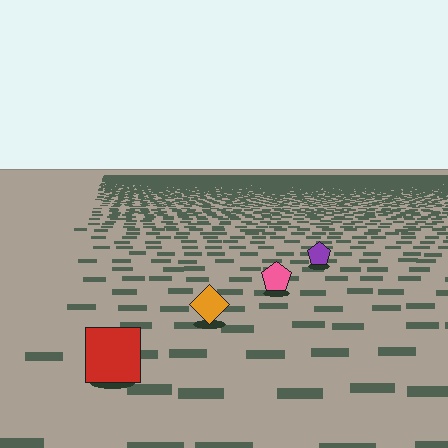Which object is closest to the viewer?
The red square is closest. The texture marks near it are larger and more spread out.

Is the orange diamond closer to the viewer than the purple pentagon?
Yes. The orange diamond is closer — you can tell from the texture gradient: the ground texture is coarser near it.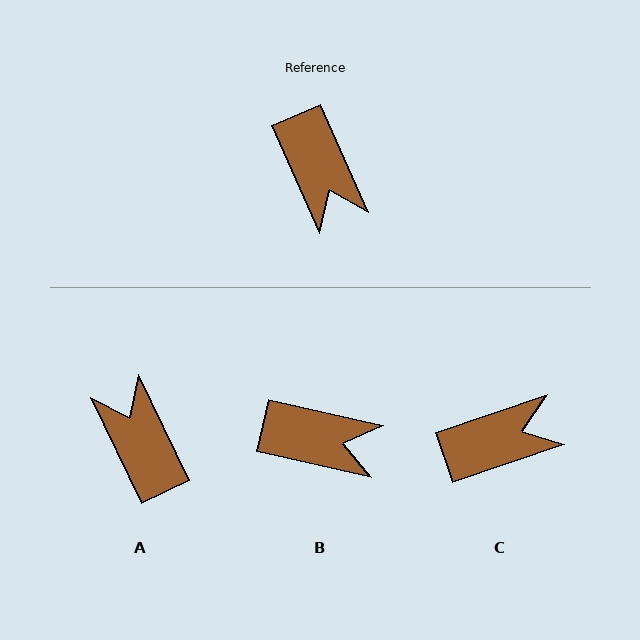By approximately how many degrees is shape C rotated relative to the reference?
Approximately 85 degrees counter-clockwise.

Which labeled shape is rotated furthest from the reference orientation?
A, about 178 degrees away.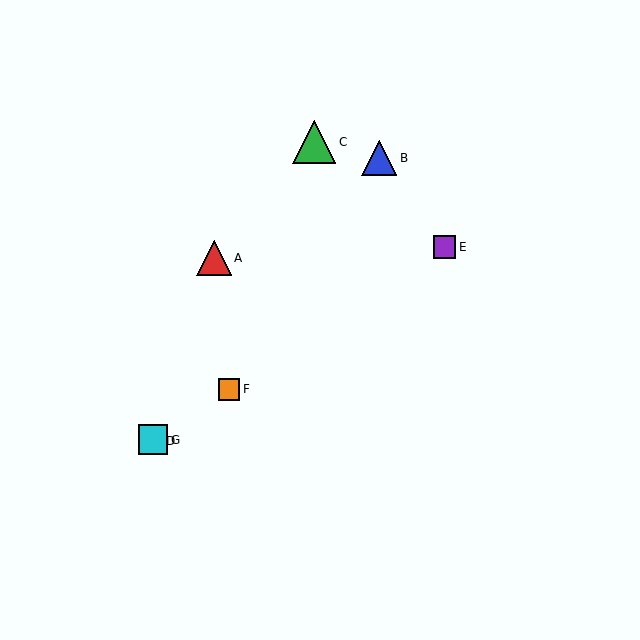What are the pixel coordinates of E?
Object E is at (445, 247).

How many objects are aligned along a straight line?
4 objects (D, E, F, G) are aligned along a straight line.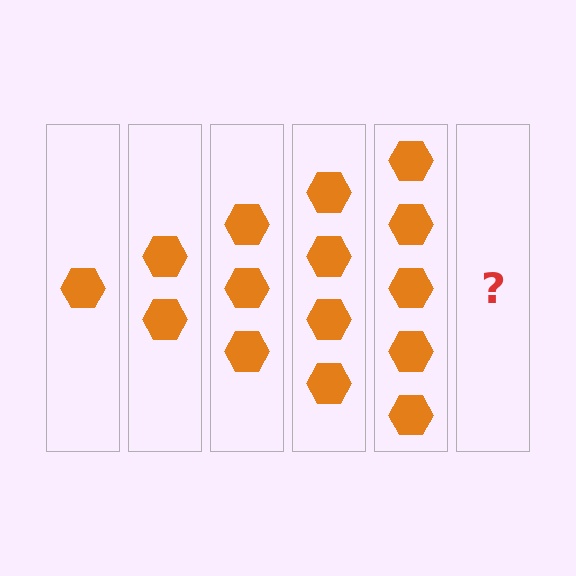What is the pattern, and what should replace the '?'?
The pattern is that each step adds one more hexagon. The '?' should be 6 hexagons.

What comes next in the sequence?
The next element should be 6 hexagons.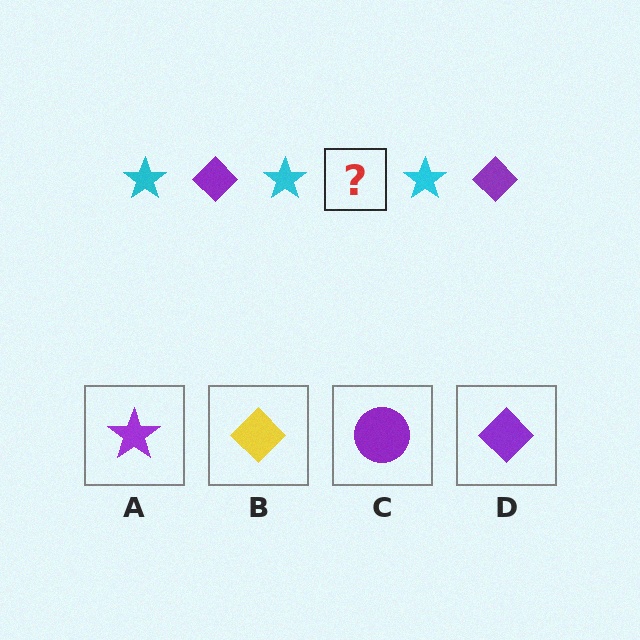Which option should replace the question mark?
Option D.